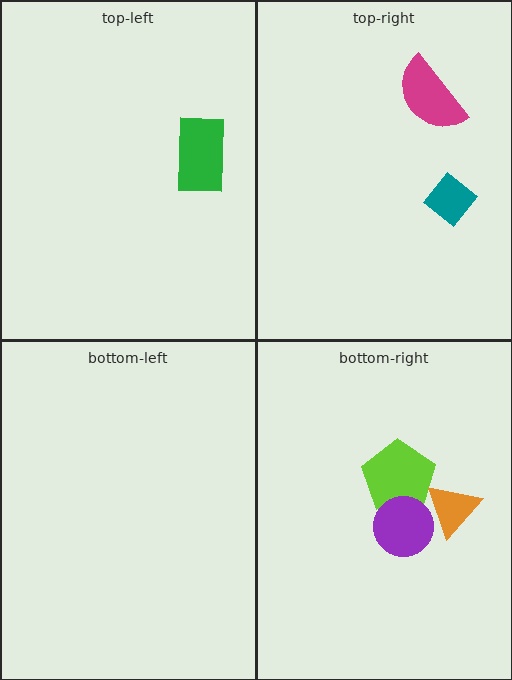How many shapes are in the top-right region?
2.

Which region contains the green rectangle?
The top-left region.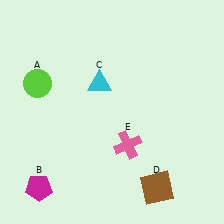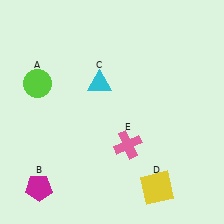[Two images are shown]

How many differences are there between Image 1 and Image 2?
There is 1 difference between the two images.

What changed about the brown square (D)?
In Image 1, D is brown. In Image 2, it changed to yellow.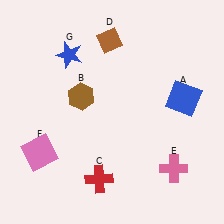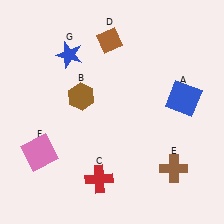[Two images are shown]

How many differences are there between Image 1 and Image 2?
There is 1 difference between the two images.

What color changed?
The cross (E) changed from pink in Image 1 to brown in Image 2.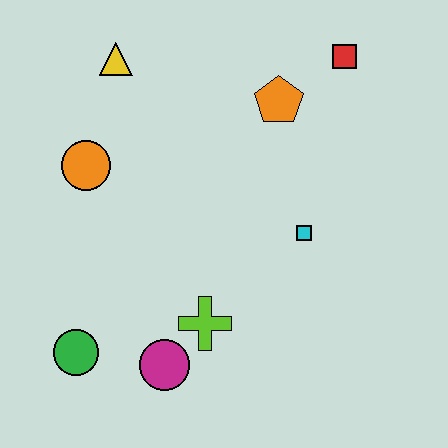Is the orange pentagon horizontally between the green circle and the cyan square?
Yes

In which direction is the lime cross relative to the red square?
The lime cross is below the red square.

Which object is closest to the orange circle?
The yellow triangle is closest to the orange circle.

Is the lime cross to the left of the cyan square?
Yes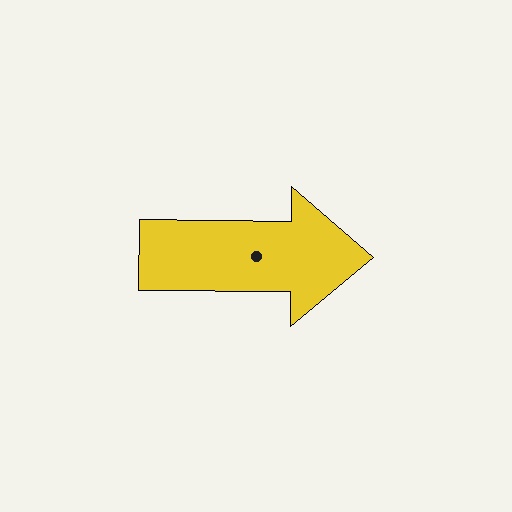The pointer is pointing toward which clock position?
Roughly 3 o'clock.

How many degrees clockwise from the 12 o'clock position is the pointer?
Approximately 90 degrees.